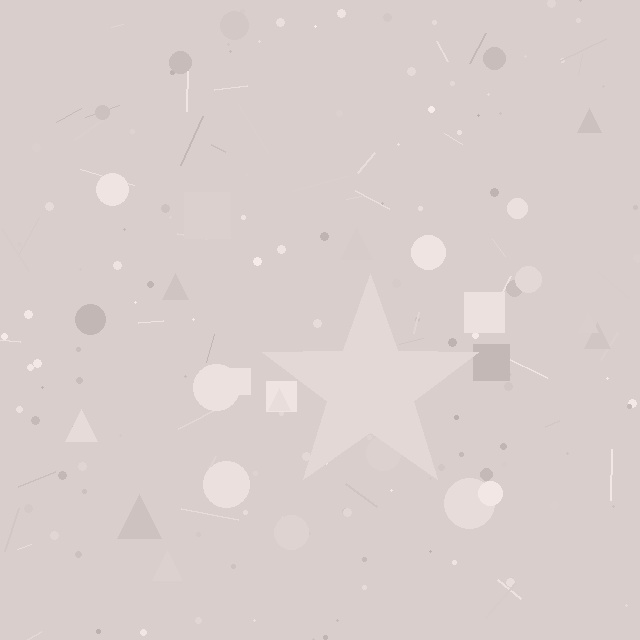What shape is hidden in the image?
A star is hidden in the image.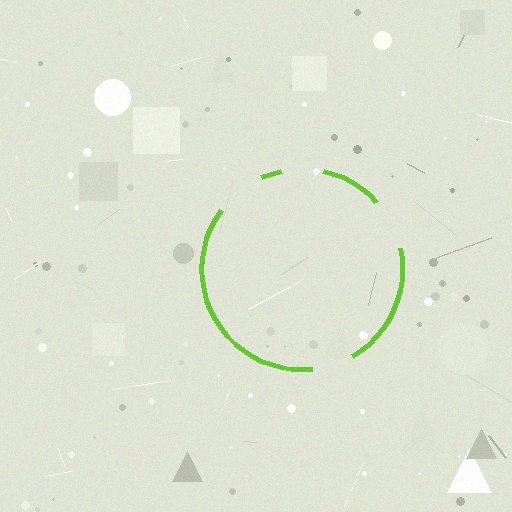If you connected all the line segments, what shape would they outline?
They would outline a circle.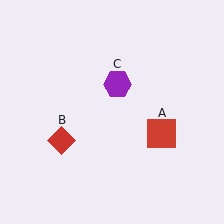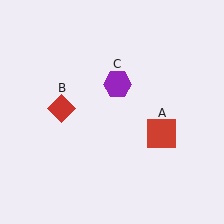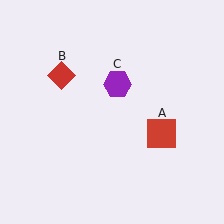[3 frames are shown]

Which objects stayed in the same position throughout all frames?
Red square (object A) and purple hexagon (object C) remained stationary.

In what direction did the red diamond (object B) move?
The red diamond (object B) moved up.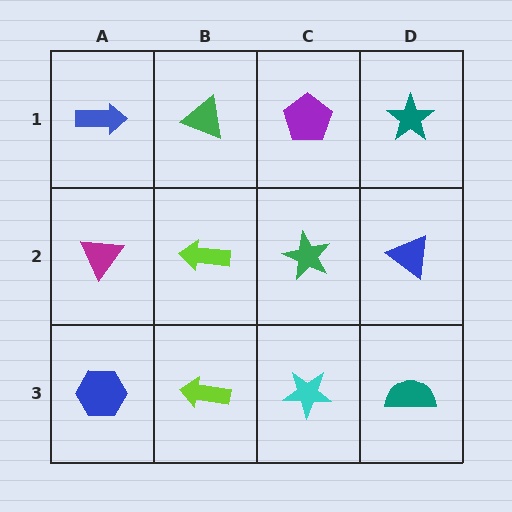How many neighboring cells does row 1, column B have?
3.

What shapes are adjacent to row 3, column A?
A magenta triangle (row 2, column A), a lime arrow (row 3, column B).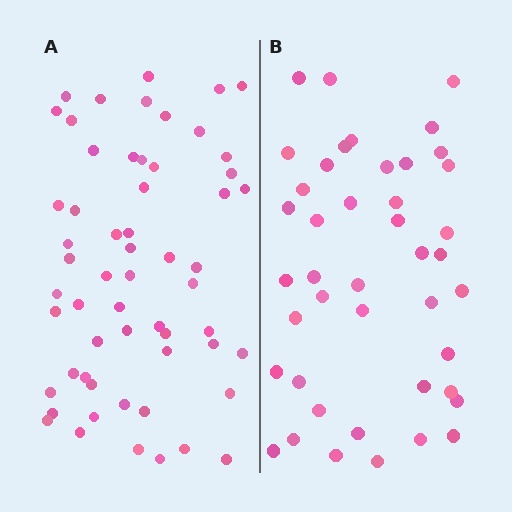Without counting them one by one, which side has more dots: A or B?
Region A (the left region) has more dots.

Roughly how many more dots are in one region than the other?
Region A has approximately 15 more dots than region B.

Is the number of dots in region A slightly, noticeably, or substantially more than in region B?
Region A has noticeably more, but not dramatically so. The ratio is roughly 1.3 to 1.